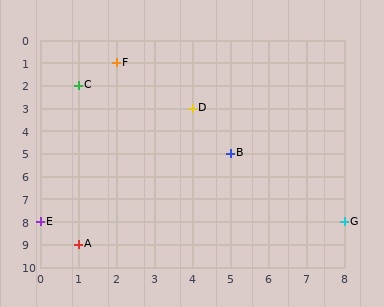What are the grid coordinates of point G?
Point G is at grid coordinates (8, 8).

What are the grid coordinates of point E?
Point E is at grid coordinates (0, 8).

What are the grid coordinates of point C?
Point C is at grid coordinates (1, 2).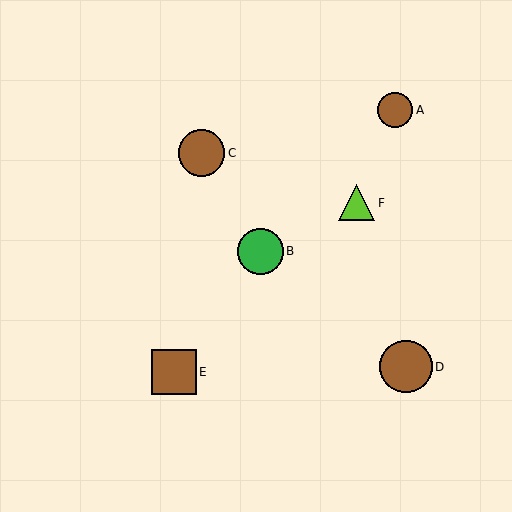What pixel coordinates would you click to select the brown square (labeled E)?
Click at (174, 372) to select the brown square E.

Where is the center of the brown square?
The center of the brown square is at (174, 372).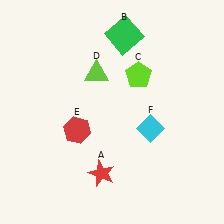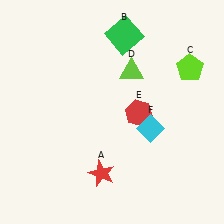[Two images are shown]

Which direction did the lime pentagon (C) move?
The lime pentagon (C) moved right.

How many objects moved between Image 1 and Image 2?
3 objects moved between the two images.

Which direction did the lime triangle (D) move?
The lime triangle (D) moved right.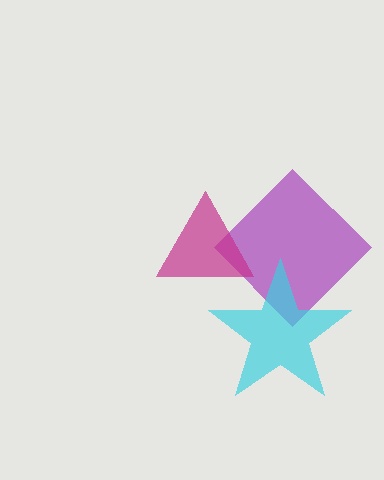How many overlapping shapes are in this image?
There are 3 overlapping shapes in the image.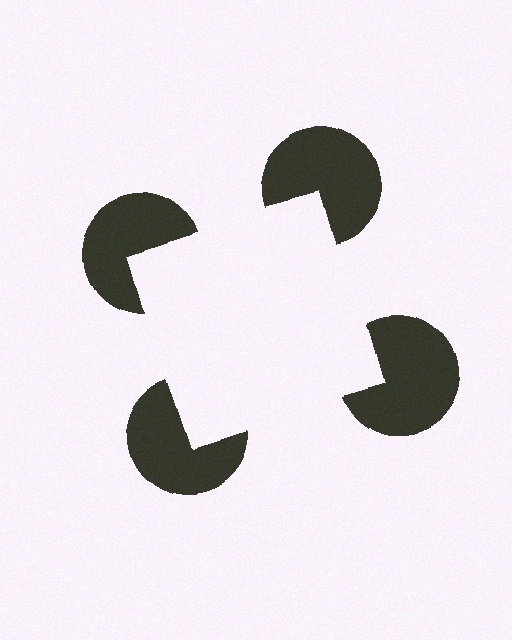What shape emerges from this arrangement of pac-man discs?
An illusory square — its edges are inferred from the aligned wedge cuts in the pac-man discs, not physically drawn.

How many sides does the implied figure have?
4 sides.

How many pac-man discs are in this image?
There are 4 — one at each vertex of the illusory square.